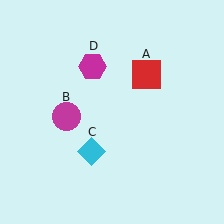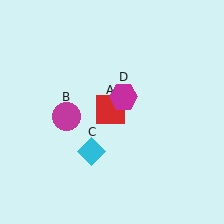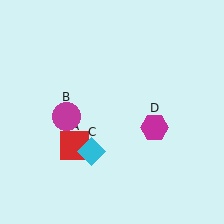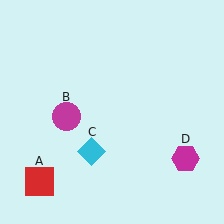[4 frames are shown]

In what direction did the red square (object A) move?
The red square (object A) moved down and to the left.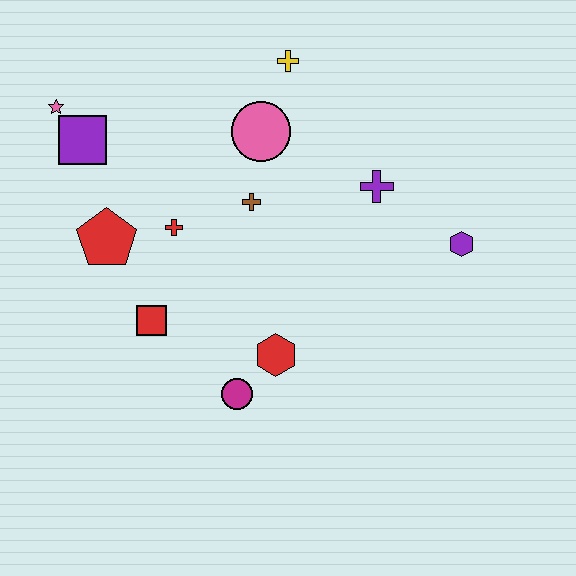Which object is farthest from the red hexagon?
The pink star is farthest from the red hexagon.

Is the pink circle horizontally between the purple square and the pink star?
No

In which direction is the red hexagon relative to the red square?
The red hexagon is to the right of the red square.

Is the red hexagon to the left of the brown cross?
No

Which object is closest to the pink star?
The purple square is closest to the pink star.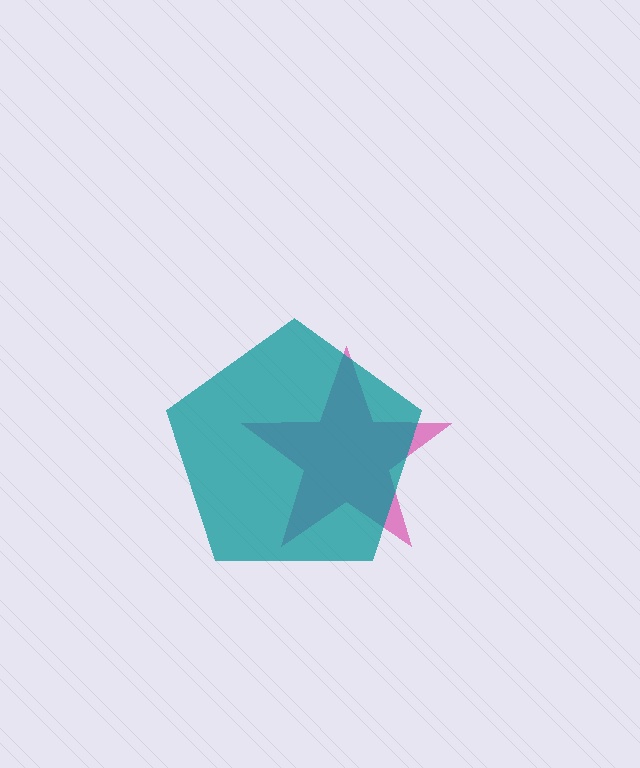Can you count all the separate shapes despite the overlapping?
Yes, there are 2 separate shapes.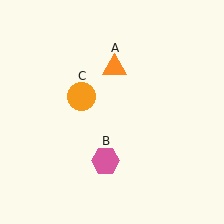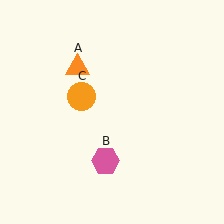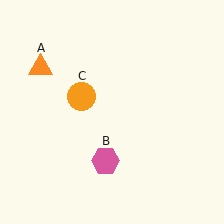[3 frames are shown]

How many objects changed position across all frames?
1 object changed position: orange triangle (object A).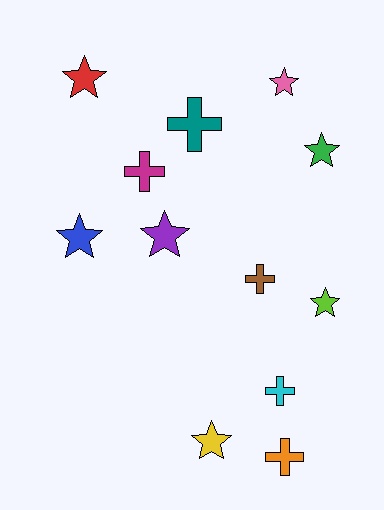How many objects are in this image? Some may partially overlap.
There are 12 objects.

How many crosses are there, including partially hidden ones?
There are 5 crosses.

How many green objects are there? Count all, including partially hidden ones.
There is 1 green object.